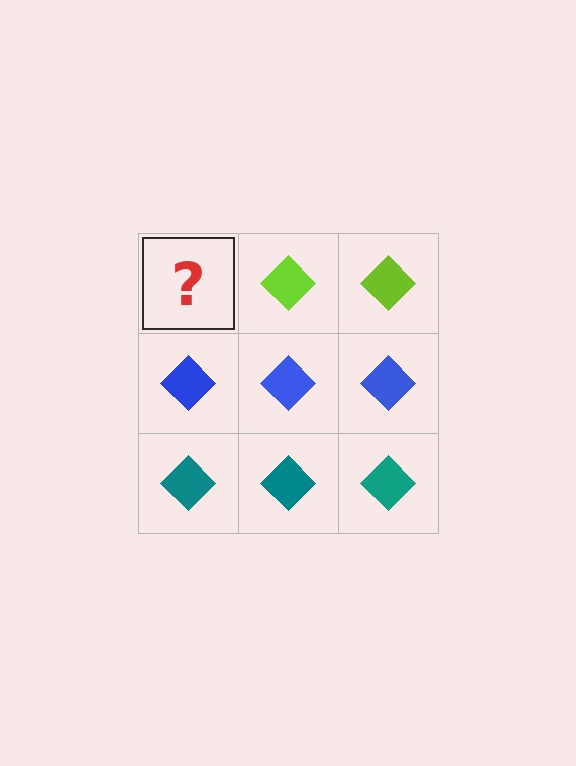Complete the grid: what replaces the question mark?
The question mark should be replaced with a lime diamond.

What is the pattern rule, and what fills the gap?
The rule is that each row has a consistent color. The gap should be filled with a lime diamond.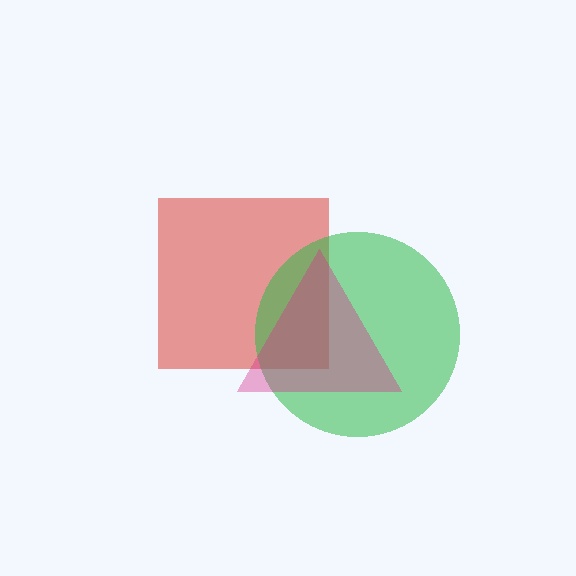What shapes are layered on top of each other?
The layered shapes are: a red square, a green circle, a magenta triangle.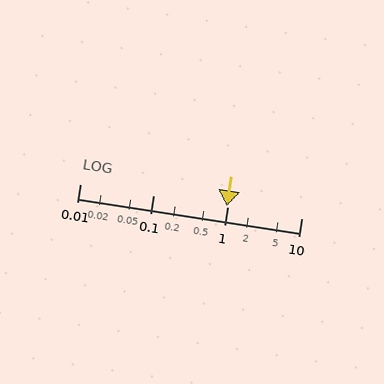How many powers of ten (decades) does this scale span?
The scale spans 3 decades, from 0.01 to 10.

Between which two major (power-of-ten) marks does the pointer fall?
The pointer is between 0.1 and 1.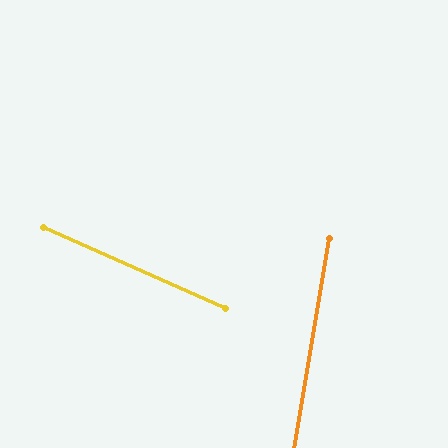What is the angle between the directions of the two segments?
Approximately 75 degrees.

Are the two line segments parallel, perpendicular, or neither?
Neither parallel nor perpendicular — they differ by about 75°.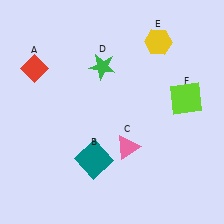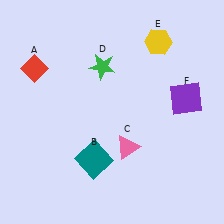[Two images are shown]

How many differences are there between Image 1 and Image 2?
There is 1 difference between the two images.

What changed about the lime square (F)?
In Image 1, F is lime. In Image 2, it changed to purple.